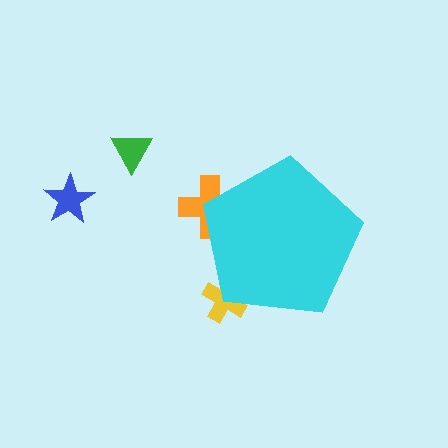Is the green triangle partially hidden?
No, the green triangle is fully visible.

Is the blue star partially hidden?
No, the blue star is fully visible.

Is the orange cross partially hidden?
Yes, the orange cross is partially hidden behind the cyan pentagon.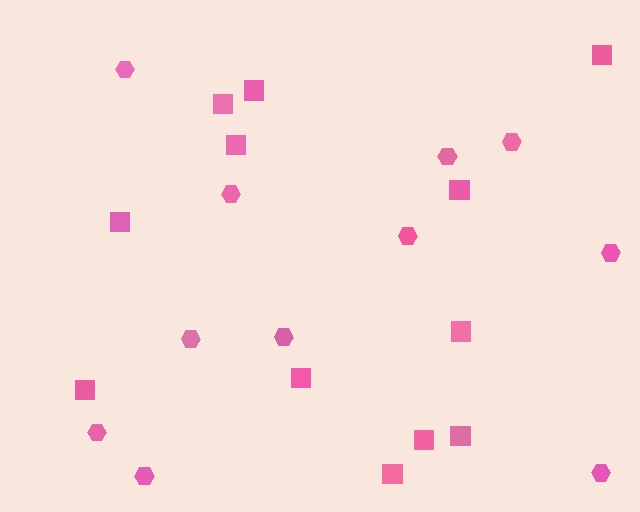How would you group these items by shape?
There are 2 groups: one group of hexagons (11) and one group of squares (12).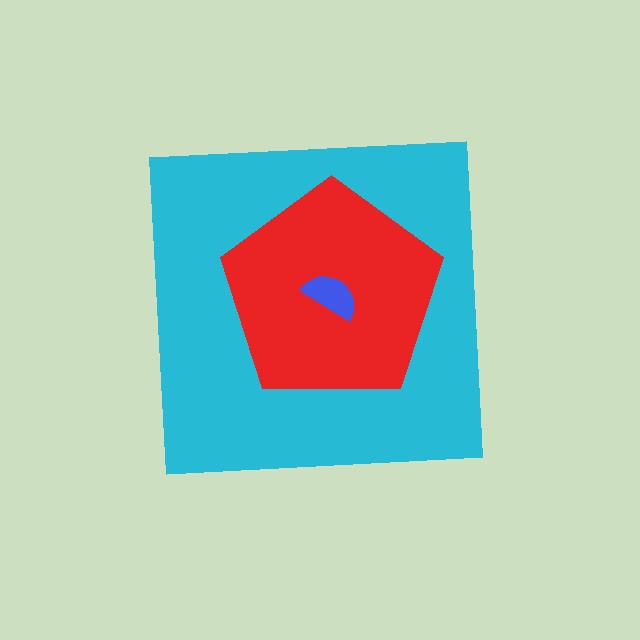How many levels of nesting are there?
3.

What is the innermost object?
The blue semicircle.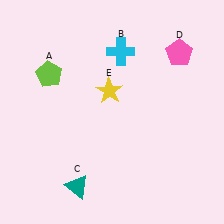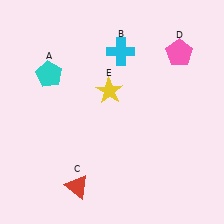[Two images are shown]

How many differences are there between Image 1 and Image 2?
There are 2 differences between the two images.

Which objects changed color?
A changed from lime to cyan. C changed from teal to red.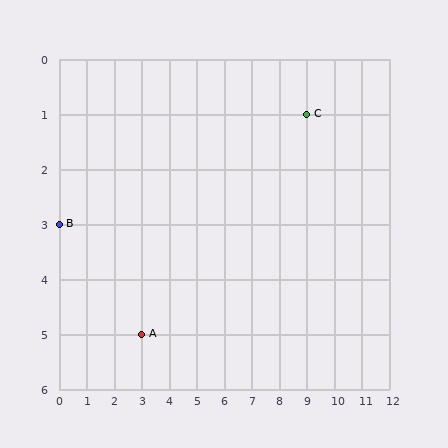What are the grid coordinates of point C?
Point C is at grid coordinates (9, 1).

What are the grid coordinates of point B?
Point B is at grid coordinates (0, 3).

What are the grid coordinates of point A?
Point A is at grid coordinates (3, 5).